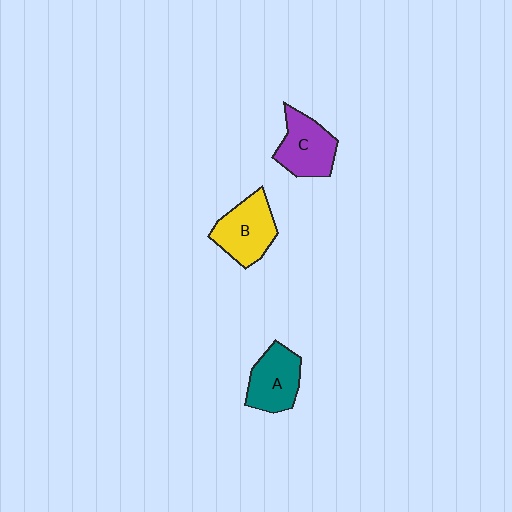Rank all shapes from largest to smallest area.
From largest to smallest: B (yellow), C (purple), A (teal).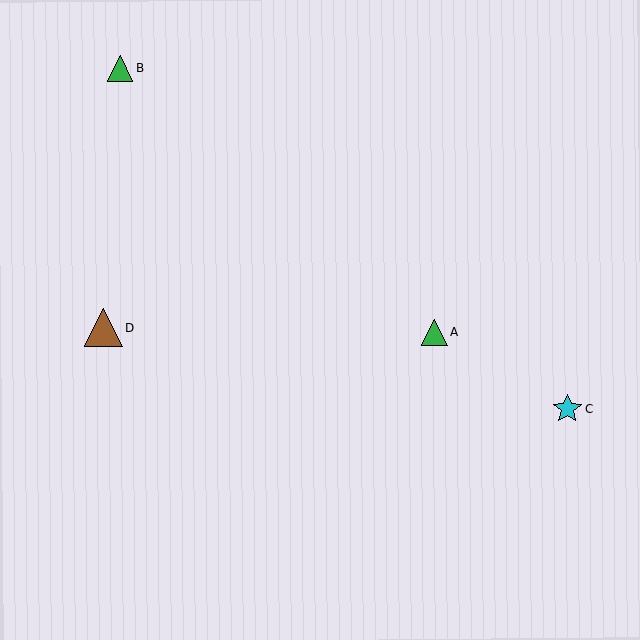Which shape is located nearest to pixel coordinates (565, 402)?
The cyan star (labeled C) at (567, 409) is nearest to that location.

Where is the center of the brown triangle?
The center of the brown triangle is at (103, 328).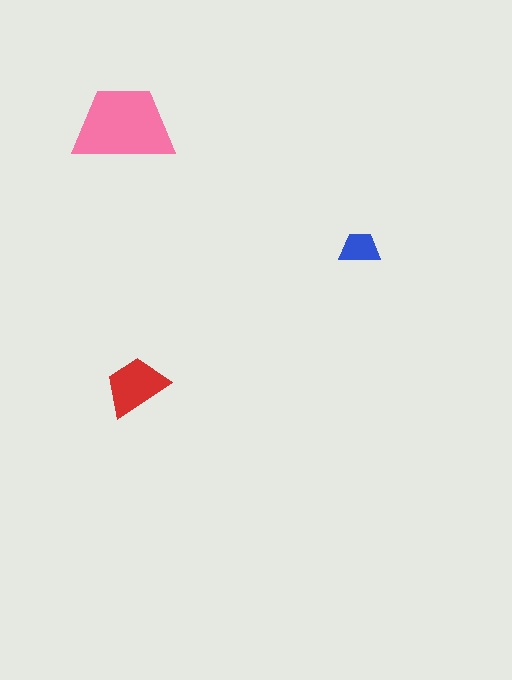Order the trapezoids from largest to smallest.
the pink one, the red one, the blue one.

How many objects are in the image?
There are 3 objects in the image.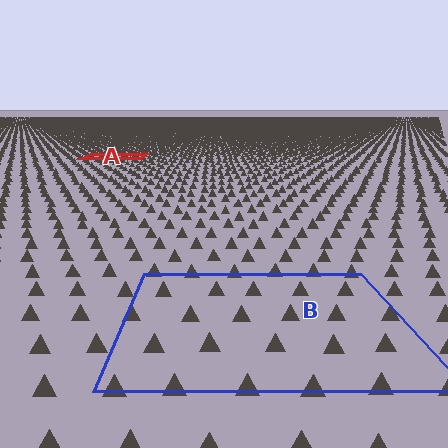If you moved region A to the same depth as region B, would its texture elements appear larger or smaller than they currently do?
They would appear larger. At a closer depth, the same texture elements are projected at a bigger on-screen size.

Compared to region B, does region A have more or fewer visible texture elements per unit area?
Region A has more texture elements per unit area — they are packed more densely because it is farther away.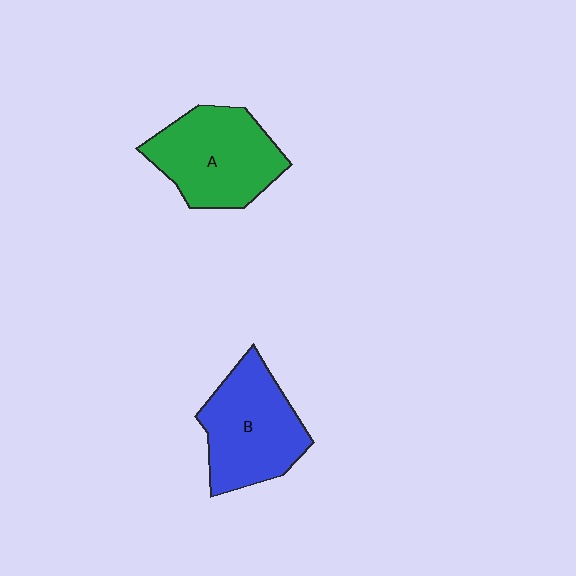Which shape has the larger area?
Shape A (green).